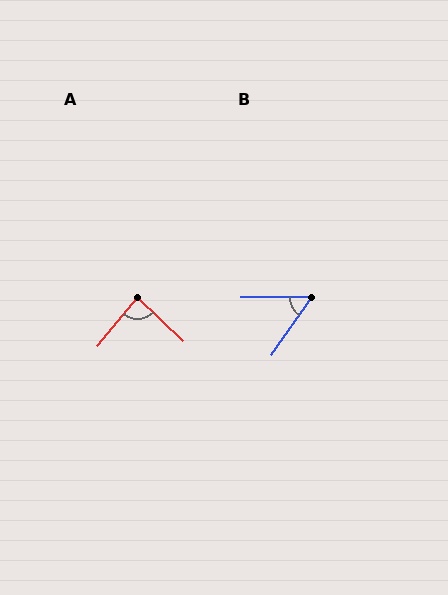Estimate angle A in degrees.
Approximately 86 degrees.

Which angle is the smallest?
B, at approximately 55 degrees.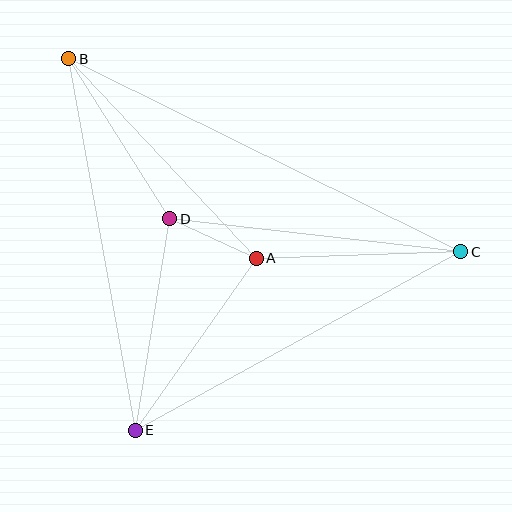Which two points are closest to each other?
Points A and D are closest to each other.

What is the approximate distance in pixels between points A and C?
The distance between A and C is approximately 204 pixels.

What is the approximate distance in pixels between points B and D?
The distance between B and D is approximately 189 pixels.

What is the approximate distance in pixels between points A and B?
The distance between A and B is approximately 274 pixels.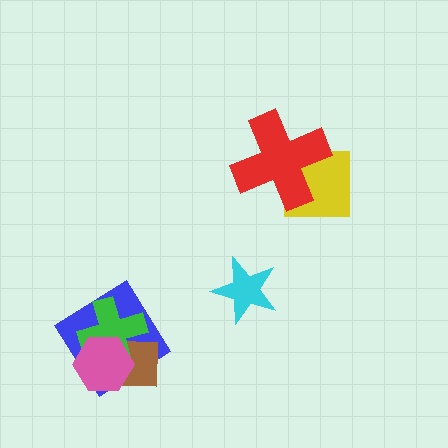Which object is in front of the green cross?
The pink hexagon is in front of the green cross.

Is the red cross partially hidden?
No, no other shape covers it.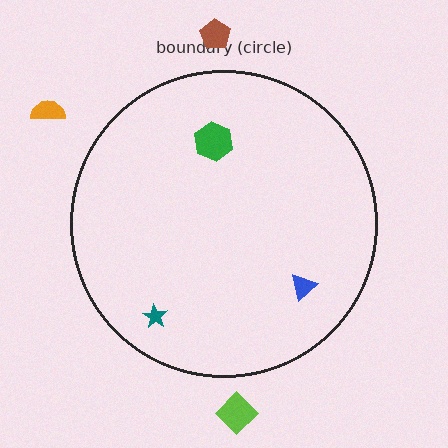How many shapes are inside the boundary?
3 inside, 3 outside.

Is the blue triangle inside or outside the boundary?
Inside.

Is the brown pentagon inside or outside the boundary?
Outside.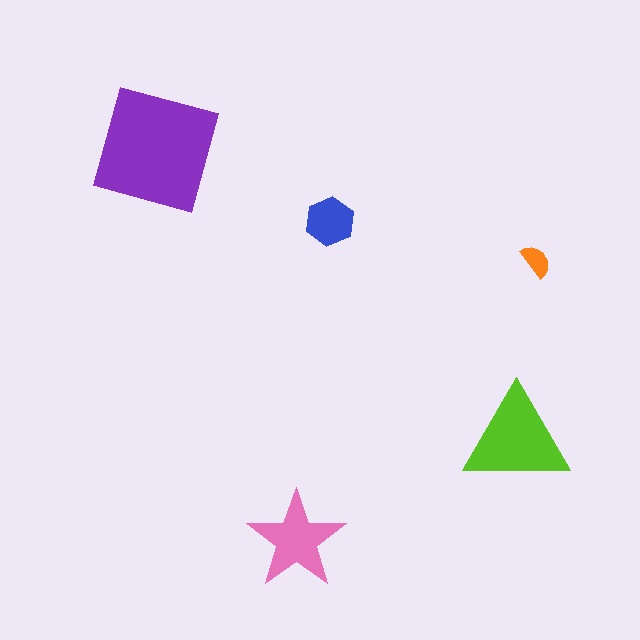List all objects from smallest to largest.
The orange semicircle, the blue hexagon, the pink star, the lime triangle, the purple square.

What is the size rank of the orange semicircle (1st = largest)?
5th.